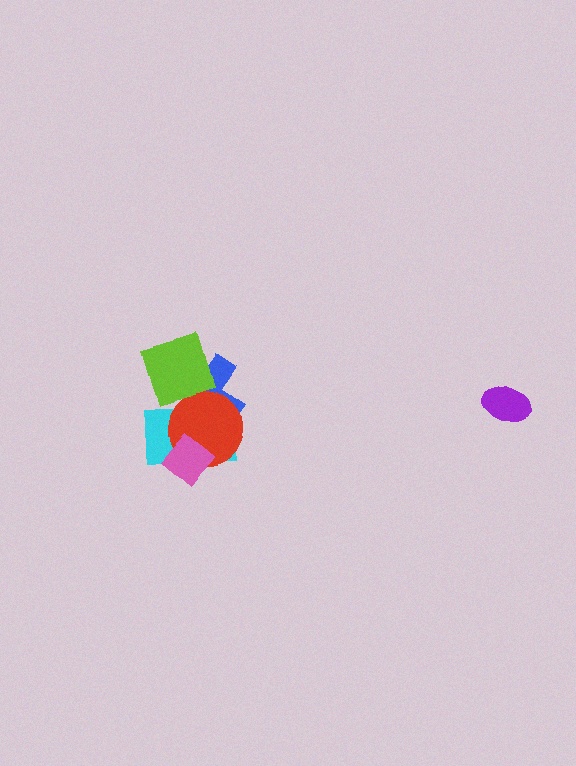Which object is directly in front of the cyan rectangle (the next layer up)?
The red circle is directly in front of the cyan rectangle.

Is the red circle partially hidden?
Yes, it is partially covered by another shape.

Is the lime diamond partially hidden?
No, no other shape covers it.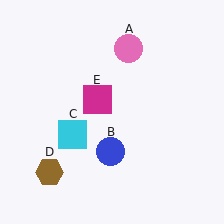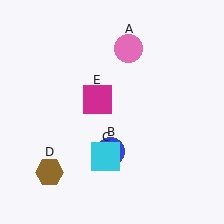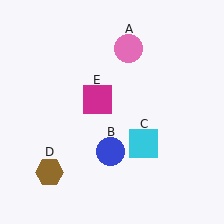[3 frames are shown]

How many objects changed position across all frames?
1 object changed position: cyan square (object C).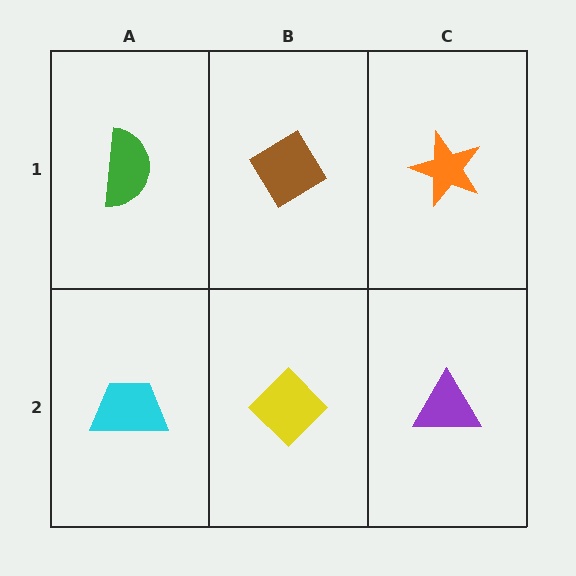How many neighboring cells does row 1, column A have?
2.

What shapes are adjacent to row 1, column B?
A yellow diamond (row 2, column B), a green semicircle (row 1, column A), an orange star (row 1, column C).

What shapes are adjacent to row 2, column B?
A brown diamond (row 1, column B), a cyan trapezoid (row 2, column A), a purple triangle (row 2, column C).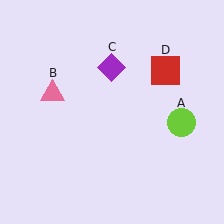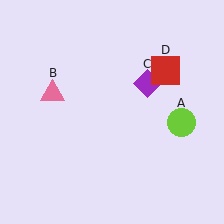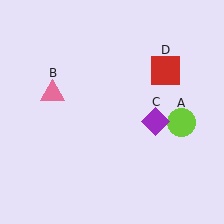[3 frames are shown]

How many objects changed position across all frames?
1 object changed position: purple diamond (object C).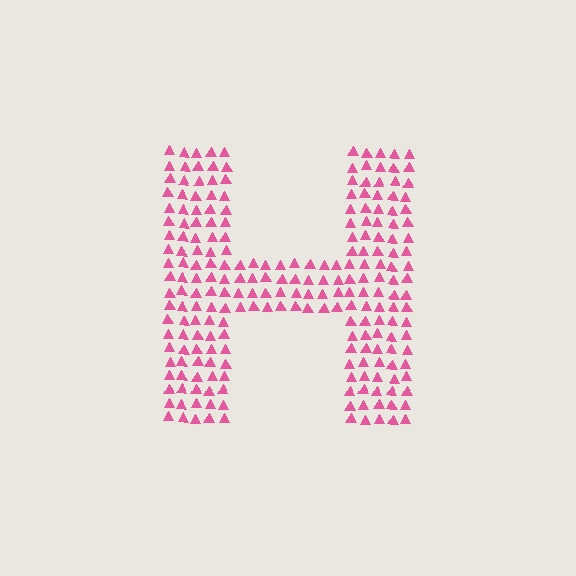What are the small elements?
The small elements are triangles.